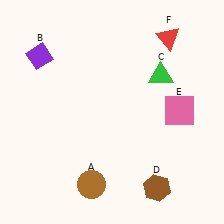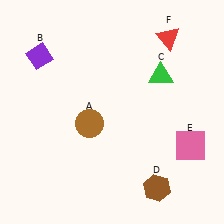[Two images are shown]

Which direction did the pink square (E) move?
The pink square (E) moved down.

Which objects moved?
The objects that moved are: the brown circle (A), the pink square (E).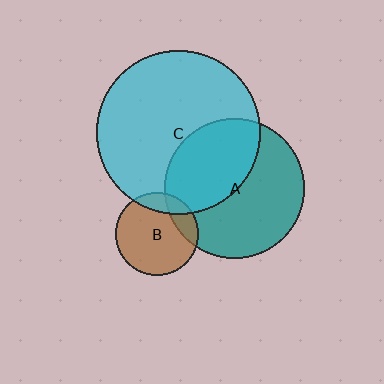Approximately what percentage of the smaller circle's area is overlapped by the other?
Approximately 15%.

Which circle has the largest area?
Circle C (cyan).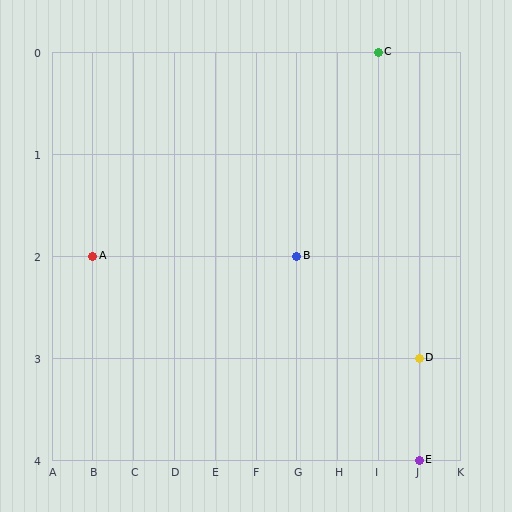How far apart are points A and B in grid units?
Points A and B are 5 columns apart.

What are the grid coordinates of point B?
Point B is at grid coordinates (G, 2).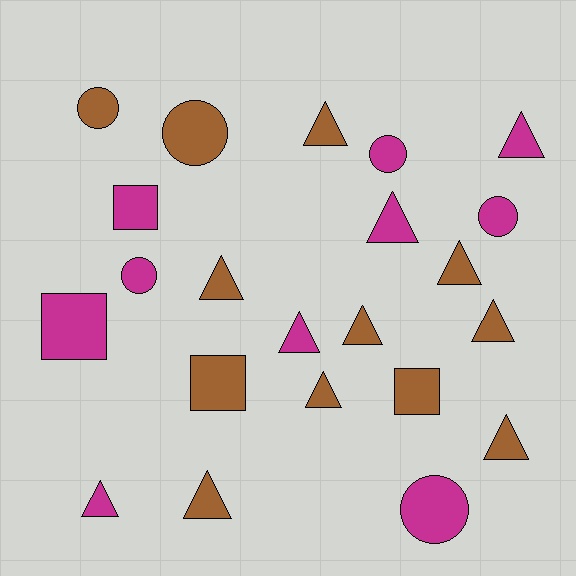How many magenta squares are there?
There are 2 magenta squares.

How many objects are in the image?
There are 22 objects.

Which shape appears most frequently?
Triangle, with 12 objects.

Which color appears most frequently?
Brown, with 12 objects.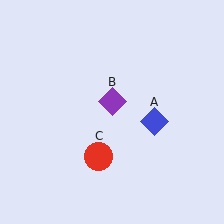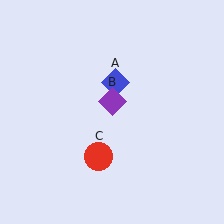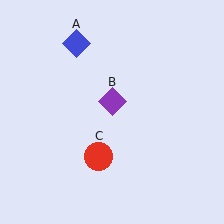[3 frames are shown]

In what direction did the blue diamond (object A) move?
The blue diamond (object A) moved up and to the left.